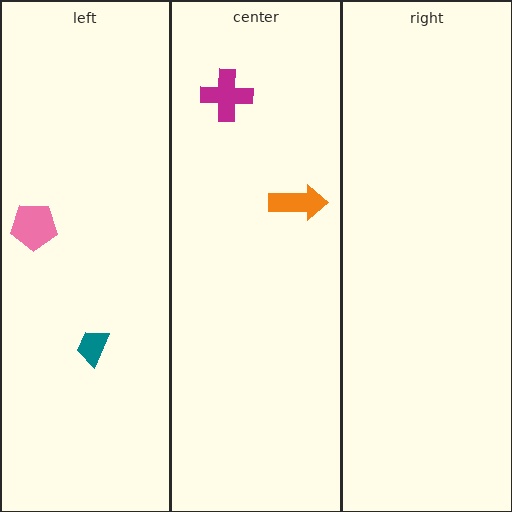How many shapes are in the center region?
2.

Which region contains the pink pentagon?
The left region.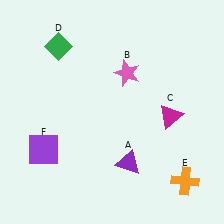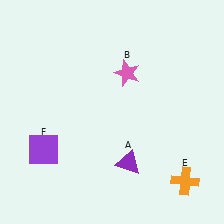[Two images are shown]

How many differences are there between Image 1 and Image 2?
There are 2 differences between the two images.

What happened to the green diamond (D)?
The green diamond (D) was removed in Image 2. It was in the top-left area of Image 1.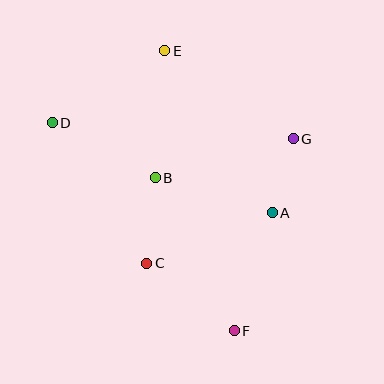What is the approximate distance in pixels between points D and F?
The distance between D and F is approximately 276 pixels.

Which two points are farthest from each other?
Points E and F are farthest from each other.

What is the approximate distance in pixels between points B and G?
The distance between B and G is approximately 143 pixels.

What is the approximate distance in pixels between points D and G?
The distance between D and G is approximately 241 pixels.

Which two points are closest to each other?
Points A and G are closest to each other.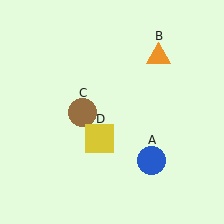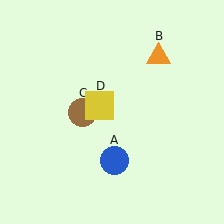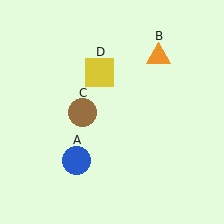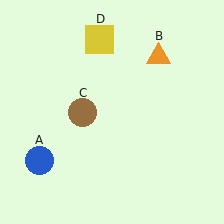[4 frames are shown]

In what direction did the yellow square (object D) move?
The yellow square (object D) moved up.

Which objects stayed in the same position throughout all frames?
Orange triangle (object B) and brown circle (object C) remained stationary.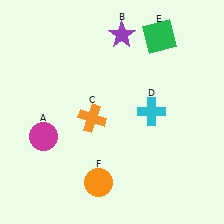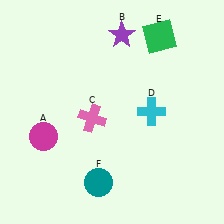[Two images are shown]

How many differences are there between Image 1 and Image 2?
There are 2 differences between the two images.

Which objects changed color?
C changed from orange to pink. F changed from orange to teal.